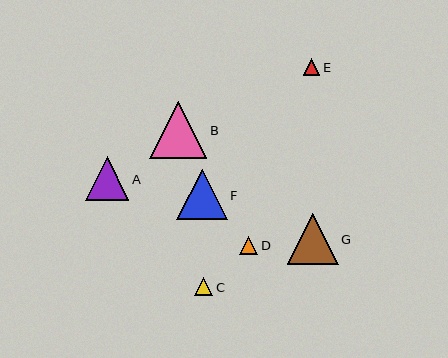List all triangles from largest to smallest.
From largest to smallest: B, G, F, A, D, C, E.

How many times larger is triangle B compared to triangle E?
Triangle B is approximately 3.5 times the size of triangle E.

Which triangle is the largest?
Triangle B is the largest with a size of approximately 57 pixels.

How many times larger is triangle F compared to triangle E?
Triangle F is approximately 3.1 times the size of triangle E.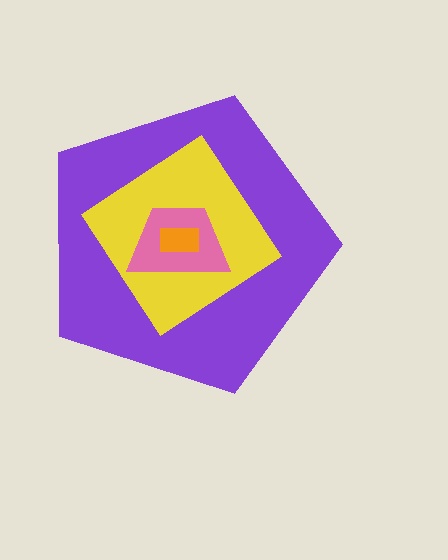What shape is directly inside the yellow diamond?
The pink trapezoid.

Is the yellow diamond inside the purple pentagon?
Yes.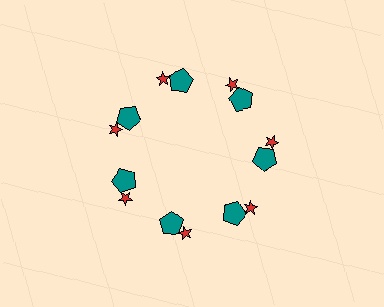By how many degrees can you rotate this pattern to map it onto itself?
The pattern maps onto itself every 51 degrees of rotation.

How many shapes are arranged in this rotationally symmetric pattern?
There are 14 shapes, arranged in 7 groups of 2.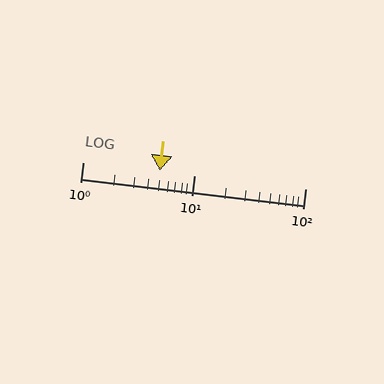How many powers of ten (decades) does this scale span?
The scale spans 2 decades, from 1 to 100.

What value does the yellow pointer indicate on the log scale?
The pointer indicates approximately 4.9.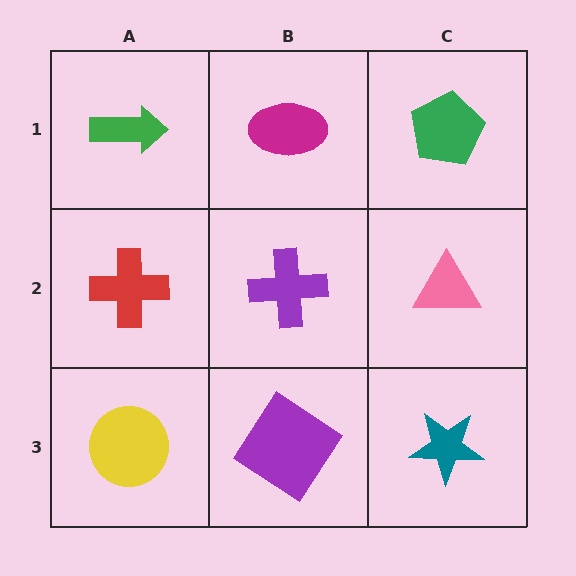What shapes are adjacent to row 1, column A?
A red cross (row 2, column A), a magenta ellipse (row 1, column B).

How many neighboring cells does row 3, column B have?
3.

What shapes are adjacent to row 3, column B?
A purple cross (row 2, column B), a yellow circle (row 3, column A), a teal star (row 3, column C).